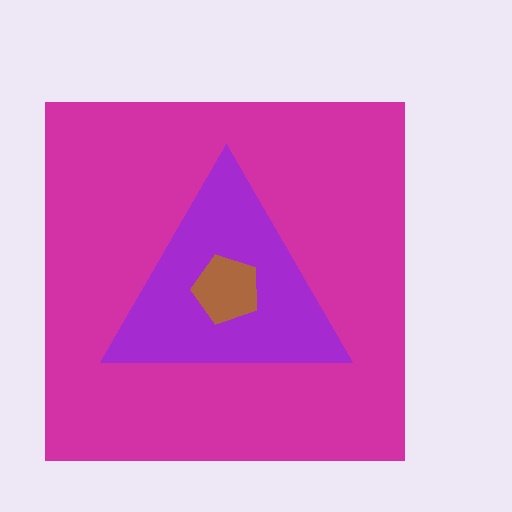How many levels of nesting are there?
3.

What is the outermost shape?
The magenta square.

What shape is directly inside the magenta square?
The purple triangle.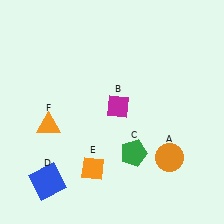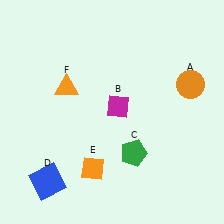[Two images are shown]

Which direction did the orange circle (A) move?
The orange circle (A) moved up.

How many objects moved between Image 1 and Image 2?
2 objects moved between the two images.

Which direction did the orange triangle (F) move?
The orange triangle (F) moved up.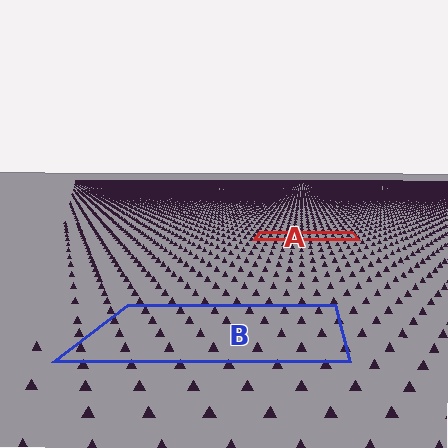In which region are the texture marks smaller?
The texture marks are smaller in region A, because it is farther away.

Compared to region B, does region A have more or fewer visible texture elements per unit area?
Region A has more texture elements per unit area — they are packed more densely because it is farther away.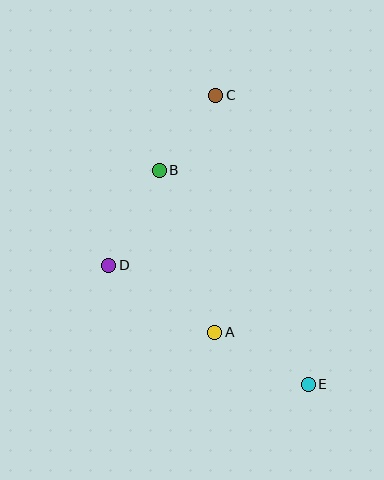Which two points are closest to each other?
Points B and C are closest to each other.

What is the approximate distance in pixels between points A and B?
The distance between A and B is approximately 171 pixels.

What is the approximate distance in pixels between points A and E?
The distance between A and E is approximately 107 pixels.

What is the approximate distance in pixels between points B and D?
The distance between B and D is approximately 108 pixels.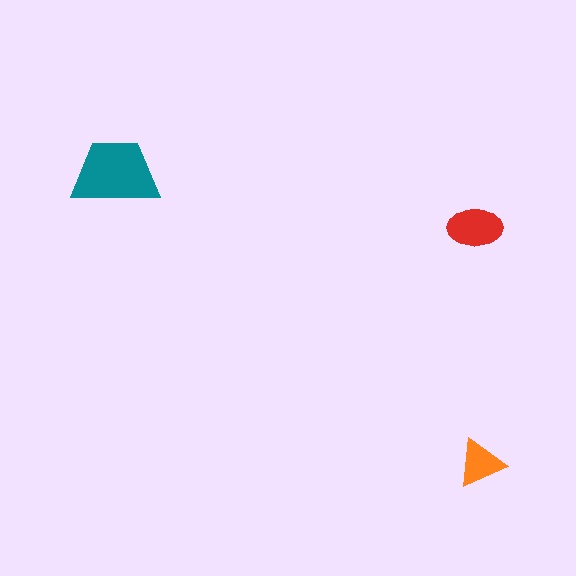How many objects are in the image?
There are 3 objects in the image.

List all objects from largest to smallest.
The teal trapezoid, the red ellipse, the orange triangle.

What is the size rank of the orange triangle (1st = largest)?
3rd.